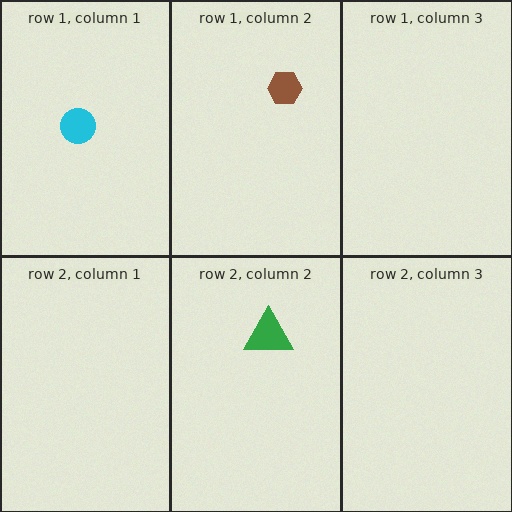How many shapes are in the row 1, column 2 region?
1.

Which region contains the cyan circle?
The row 1, column 1 region.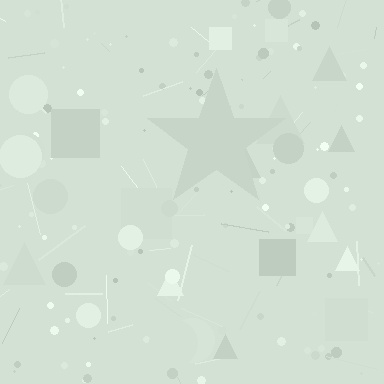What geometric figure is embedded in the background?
A star is embedded in the background.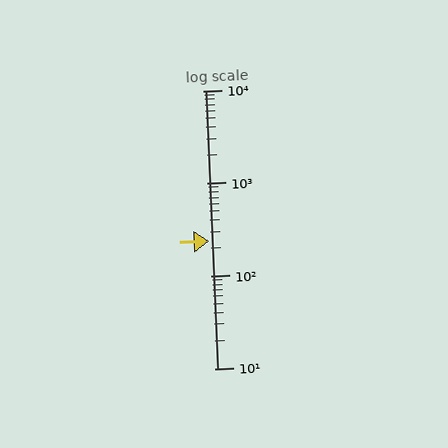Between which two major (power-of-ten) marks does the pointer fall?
The pointer is between 100 and 1000.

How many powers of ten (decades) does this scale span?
The scale spans 3 decades, from 10 to 10000.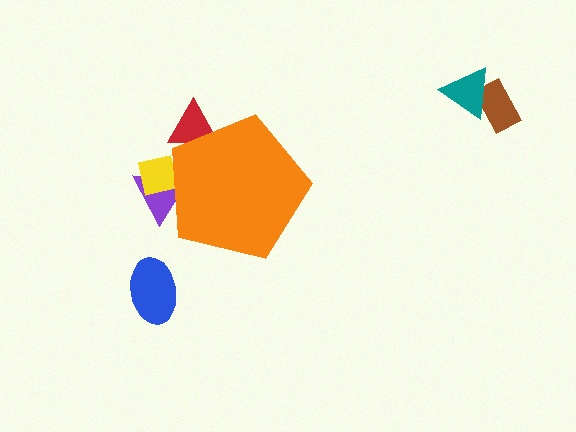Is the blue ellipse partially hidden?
No, the blue ellipse is fully visible.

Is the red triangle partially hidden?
Yes, the red triangle is partially hidden behind the orange pentagon.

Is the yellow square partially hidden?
Yes, the yellow square is partially hidden behind the orange pentagon.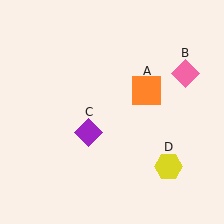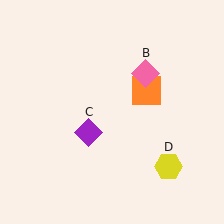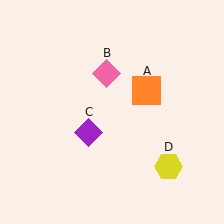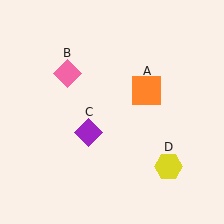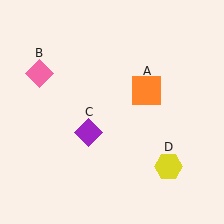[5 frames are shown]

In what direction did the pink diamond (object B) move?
The pink diamond (object B) moved left.